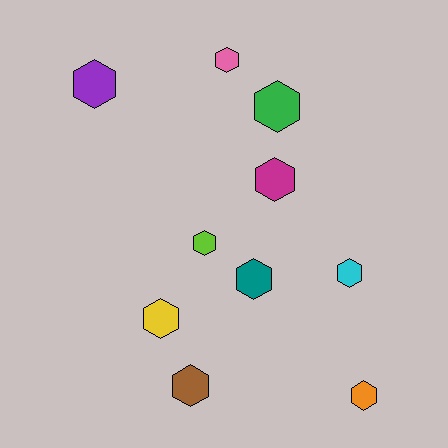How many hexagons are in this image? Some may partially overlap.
There are 10 hexagons.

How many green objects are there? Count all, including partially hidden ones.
There is 1 green object.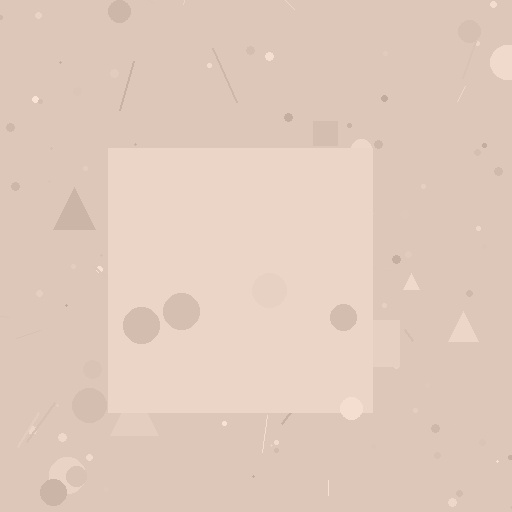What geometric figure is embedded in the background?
A square is embedded in the background.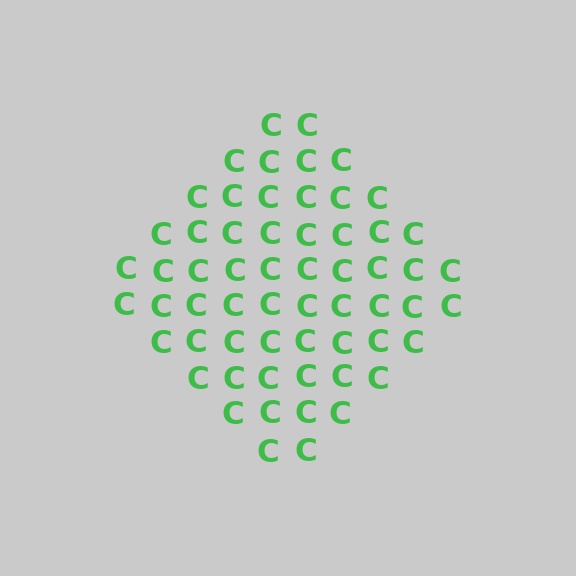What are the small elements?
The small elements are letter C's.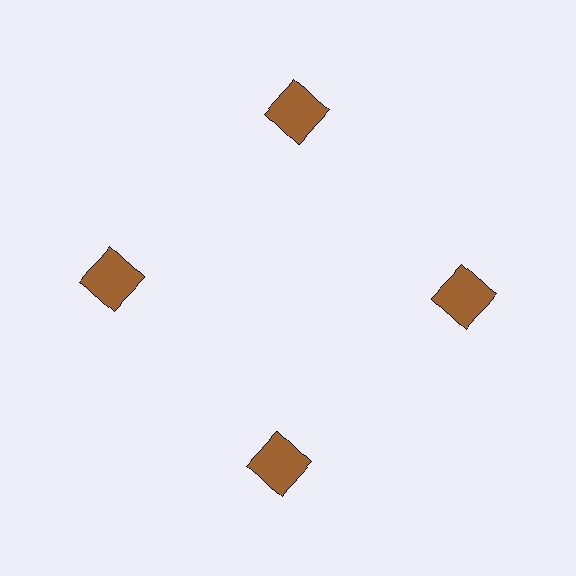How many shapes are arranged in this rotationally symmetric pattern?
There are 4 shapes, arranged in 4 groups of 1.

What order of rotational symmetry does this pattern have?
This pattern has 4-fold rotational symmetry.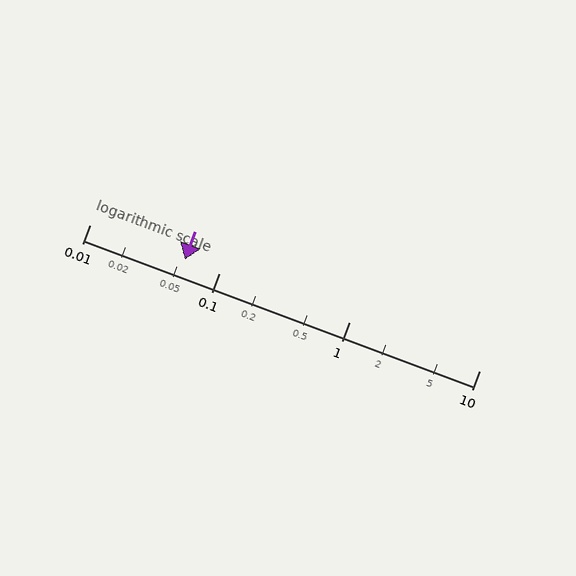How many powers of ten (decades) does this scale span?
The scale spans 3 decades, from 0.01 to 10.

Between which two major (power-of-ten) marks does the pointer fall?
The pointer is between 0.01 and 0.1.